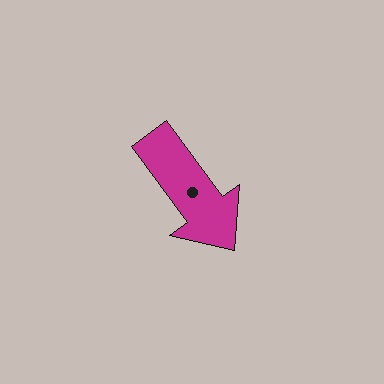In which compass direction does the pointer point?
Southeast.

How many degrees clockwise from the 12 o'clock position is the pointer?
Approximately 144 degrees.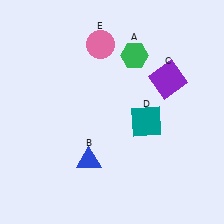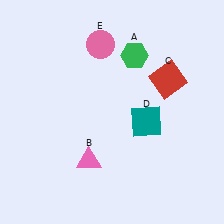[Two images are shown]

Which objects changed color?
B changed from blue to pink. C changed from purple to red.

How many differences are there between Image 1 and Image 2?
There are 2 differences between the two images.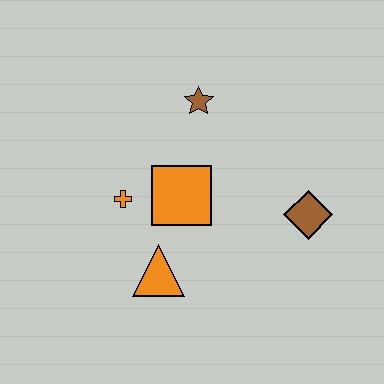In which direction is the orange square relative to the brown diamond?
The orange square is to the left of the brown diamond.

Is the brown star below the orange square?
No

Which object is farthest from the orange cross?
The brown diamond is farthest from the orange cross.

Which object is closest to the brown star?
The orange square is closest to the brown star.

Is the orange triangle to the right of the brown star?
No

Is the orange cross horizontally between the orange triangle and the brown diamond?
No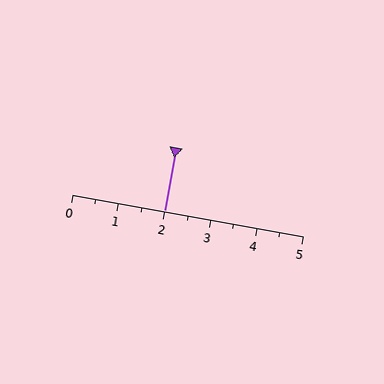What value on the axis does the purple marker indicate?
The marker indicates approximately 2.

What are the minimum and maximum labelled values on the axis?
The axis runs from 0 to 5.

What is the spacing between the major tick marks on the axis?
The major ticks are spaced 1 apart.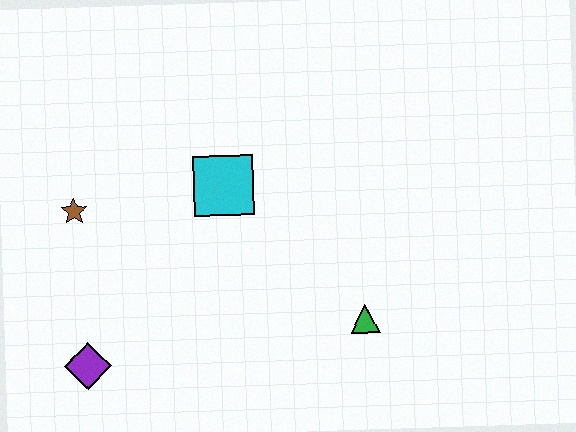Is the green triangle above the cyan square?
No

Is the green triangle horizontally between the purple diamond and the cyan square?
No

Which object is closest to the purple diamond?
The brown star is closest to the purple diamond.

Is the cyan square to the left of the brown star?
No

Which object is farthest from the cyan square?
The purple diamond is farthest from the cyan square.